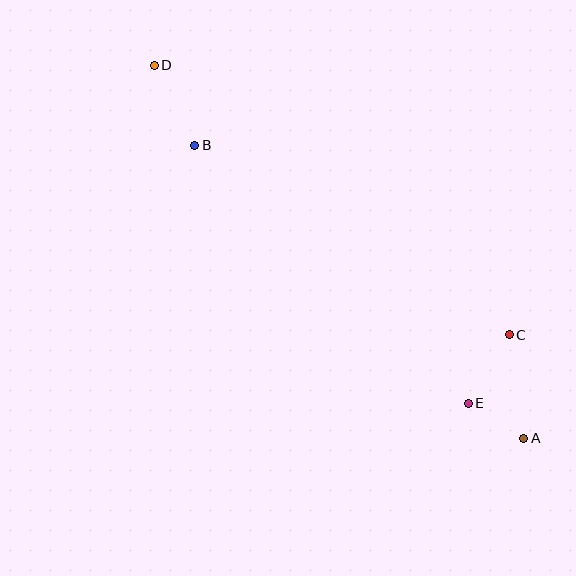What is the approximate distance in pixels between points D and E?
The distance between D and E is approximately 461 pixels.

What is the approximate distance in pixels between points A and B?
The distance between A and B is approximately 441 pixels.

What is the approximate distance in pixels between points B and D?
The distance between B and D is approximately 89 pixels.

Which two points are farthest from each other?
Points A and D are farthest from each other.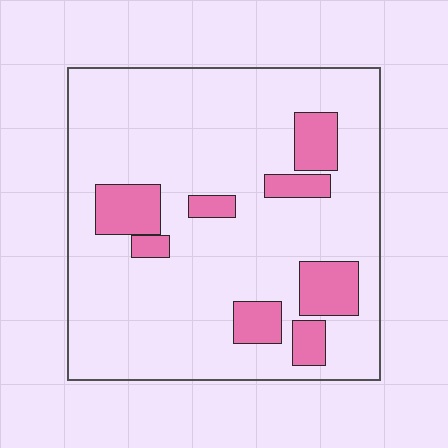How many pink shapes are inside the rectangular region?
8.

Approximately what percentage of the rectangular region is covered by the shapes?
Approximately 15%.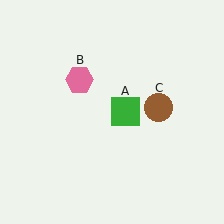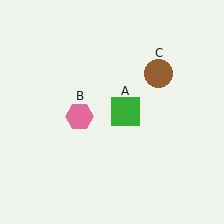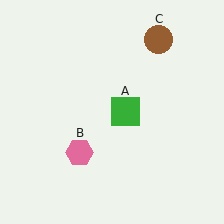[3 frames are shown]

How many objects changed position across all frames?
2 objects changed position: pink hexagon (object B), brown circle (object C).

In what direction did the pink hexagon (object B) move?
The pink hexagon (object B) moved down.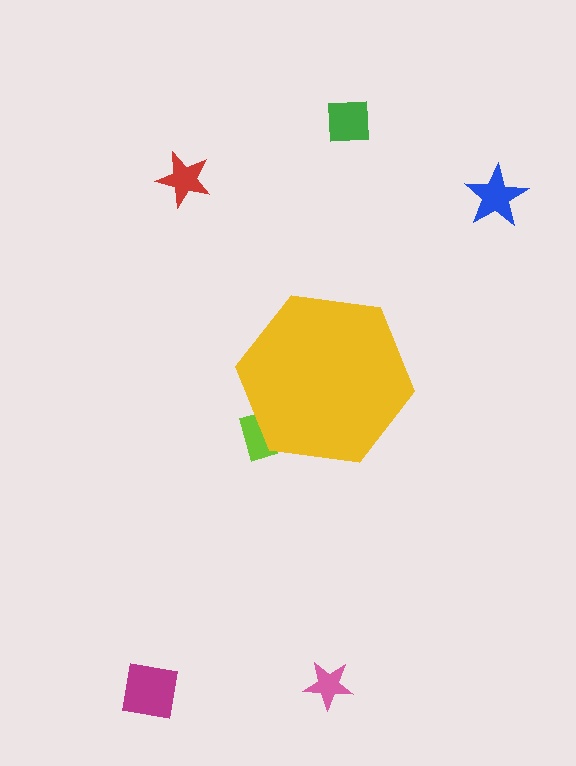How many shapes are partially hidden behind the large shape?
1 shape is partially hidden.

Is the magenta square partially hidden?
No, the magenta square is fully visible.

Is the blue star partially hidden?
No, the blue star is fully visible.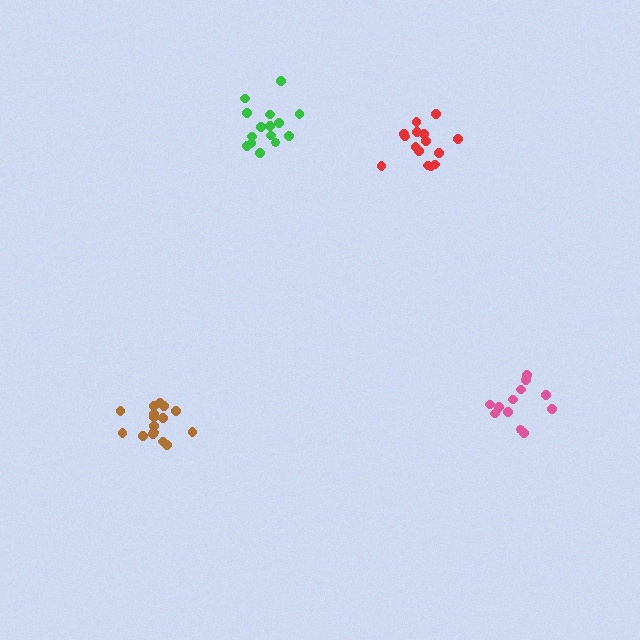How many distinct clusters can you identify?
There are 4 distinct clusters.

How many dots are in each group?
Group 1: 15 dots, Group 2: 17 dots, Group 3: 15 dots, Group 4: 12 dots (59 total).